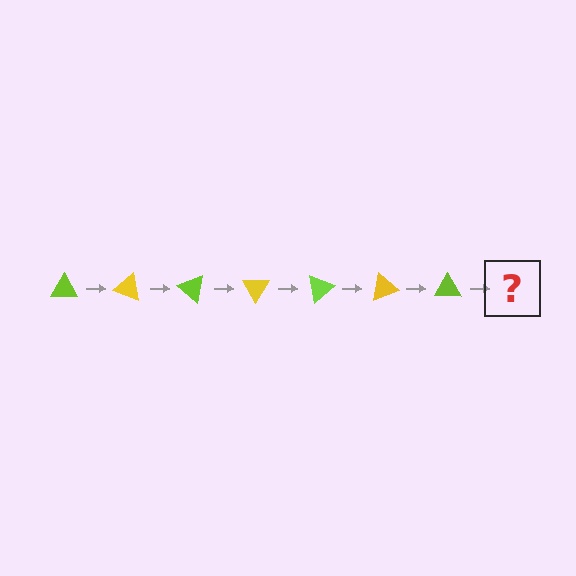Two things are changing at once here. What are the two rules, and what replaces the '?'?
The two rules are that it rotates 20 degrees each step and the color cycles through lime and yellow. The '?' should be a yellow triangle, rotated 140 degrees from the start.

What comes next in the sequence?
The next element should be a yellow triangle, rotated 140 degrees from the start.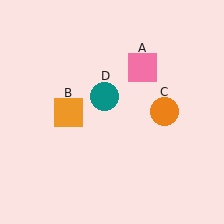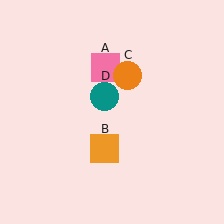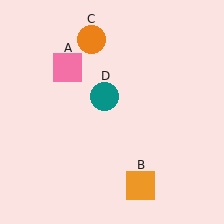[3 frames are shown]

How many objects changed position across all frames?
3 objects changed position: pink square (object A), orange square (object B), orange circle (object C).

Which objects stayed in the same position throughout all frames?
Teal circle (object D) remained stationary.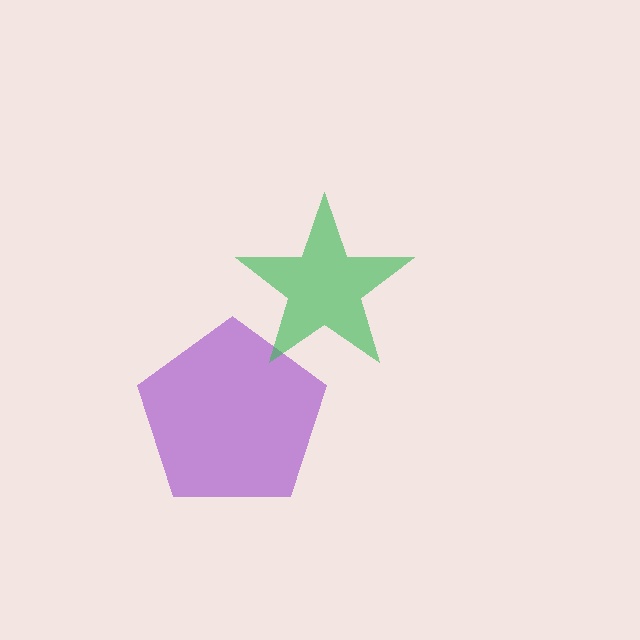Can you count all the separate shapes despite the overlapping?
Yes, there are 2 separate shapes.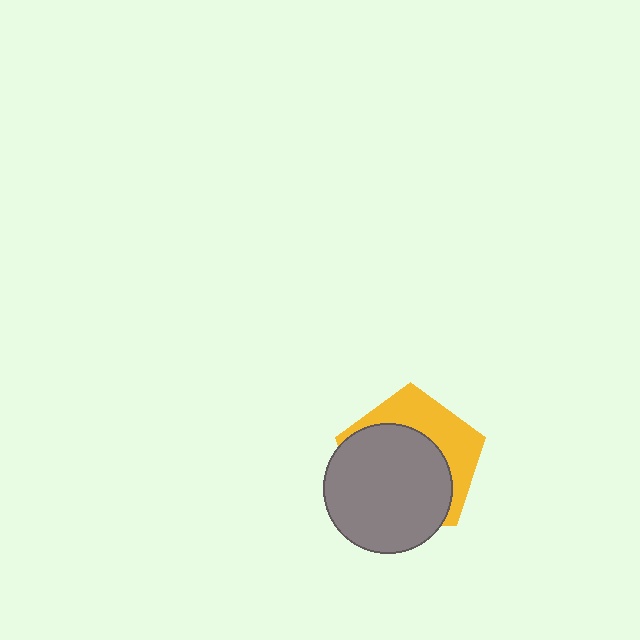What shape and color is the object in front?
The object in front is a gray circle.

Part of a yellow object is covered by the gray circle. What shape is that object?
It is a pentagon.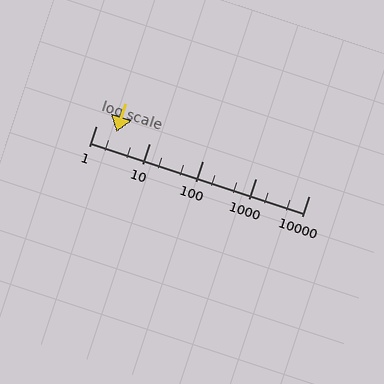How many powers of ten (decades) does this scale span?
The scale spans 4 decades, from 1 to 10000.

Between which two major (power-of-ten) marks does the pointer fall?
The pointer is between 1 and 10.